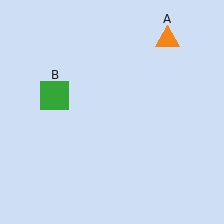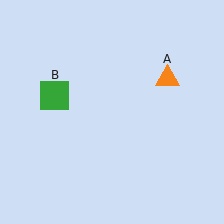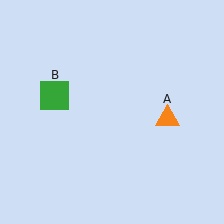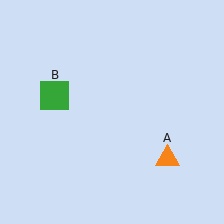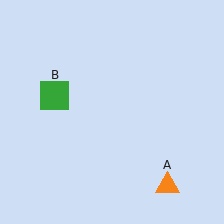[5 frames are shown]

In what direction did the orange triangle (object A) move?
The orange triangle (object A) moved down.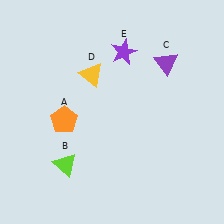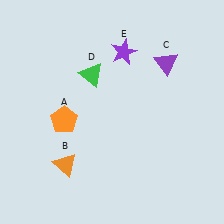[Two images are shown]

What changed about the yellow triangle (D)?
In Image 1, D is yellow. In Image 2, it changed to green.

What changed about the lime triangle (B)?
In Image 1, B is lime. In Image 2, it changed to orange.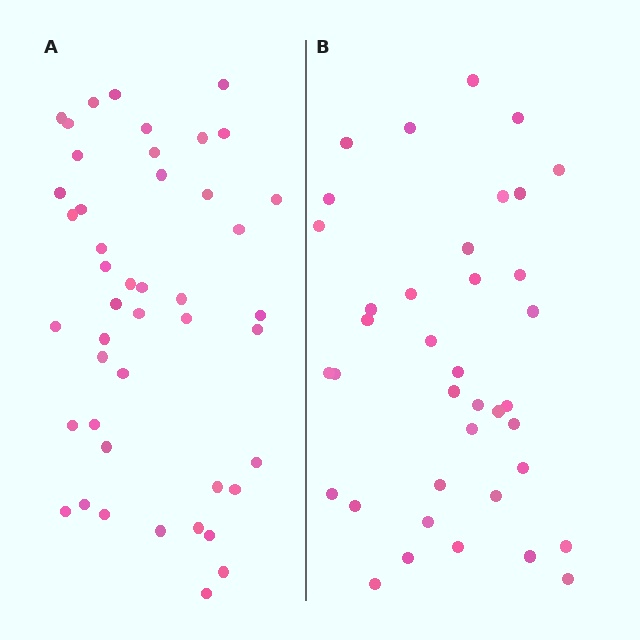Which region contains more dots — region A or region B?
Region A (the left region) has more dots.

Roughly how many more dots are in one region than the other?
Region A has roughly 8 or so more dots than region B.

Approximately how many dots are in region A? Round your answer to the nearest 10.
About 40 dots. (The exact count is 45, which rounds to 40.)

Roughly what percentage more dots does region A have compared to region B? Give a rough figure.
About 20% more.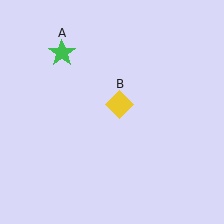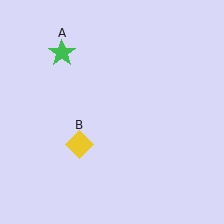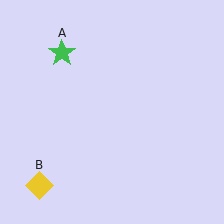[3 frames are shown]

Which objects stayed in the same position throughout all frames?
Green star (object A) remained stationary.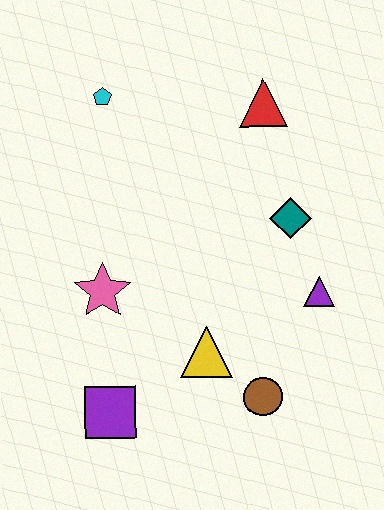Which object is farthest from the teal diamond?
The purple square is farthest from the teal diamond.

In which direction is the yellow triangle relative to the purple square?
The yellow triangle is to the right of the purple square.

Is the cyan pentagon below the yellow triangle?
No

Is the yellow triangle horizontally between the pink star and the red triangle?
Yes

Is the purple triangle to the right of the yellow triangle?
Yes